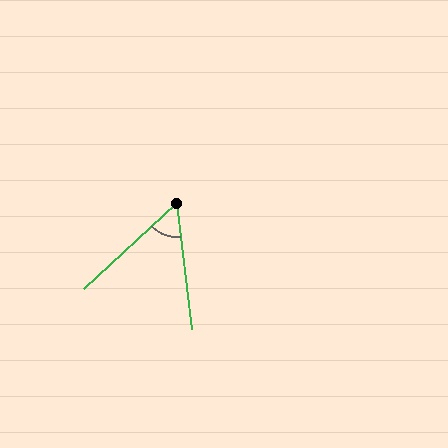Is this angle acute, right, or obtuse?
It is acute.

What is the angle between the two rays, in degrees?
Approximately 54 degrees.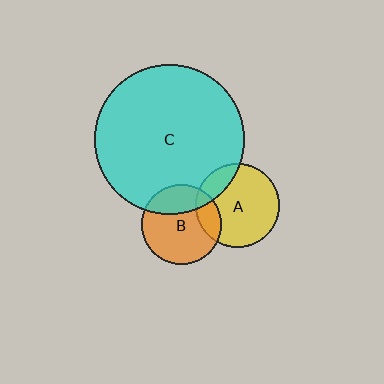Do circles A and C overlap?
Yes.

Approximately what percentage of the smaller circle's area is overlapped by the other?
Approximately 15%.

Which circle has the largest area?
Circle C (cyan).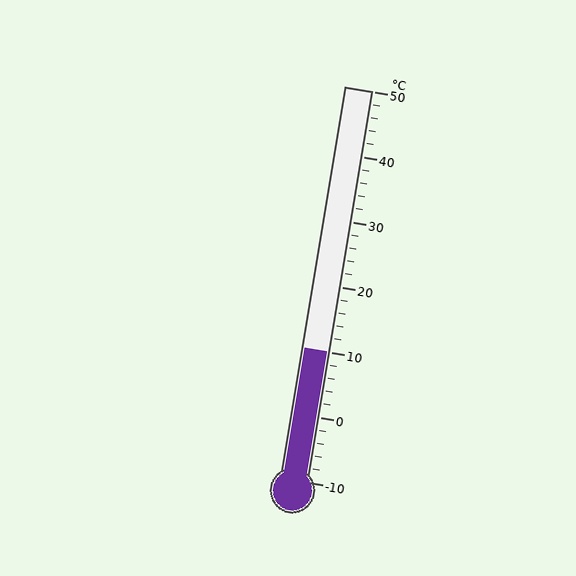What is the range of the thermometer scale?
The thermometer scale ranges from -10°C to 50°C.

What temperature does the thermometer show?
The thermometer shows approximately 10°C.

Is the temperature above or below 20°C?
The temperature is below 20°C.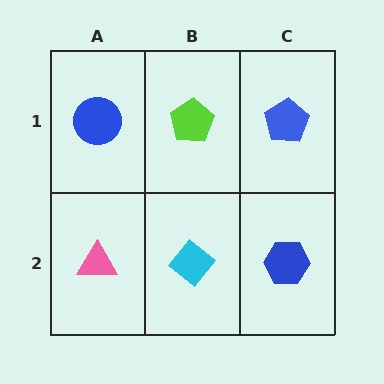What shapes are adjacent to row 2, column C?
A blue pentagon (row 1, column C), a cyan diamond (row 2, column B).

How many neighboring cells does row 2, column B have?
3.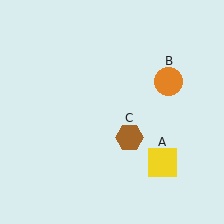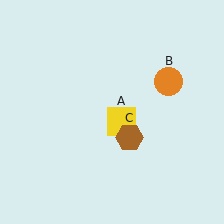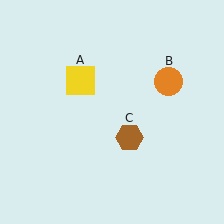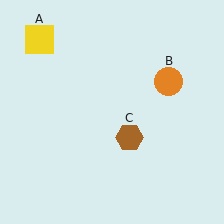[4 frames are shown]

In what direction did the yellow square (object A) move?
The yellow square (object A) moved up and to the left.